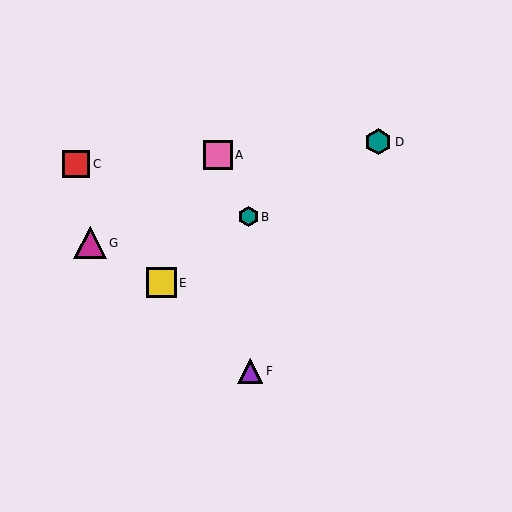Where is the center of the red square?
The center of the red square is at (76, 164).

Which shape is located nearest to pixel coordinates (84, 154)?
The red square (labeled C) at (76, 164) is nearest to that location.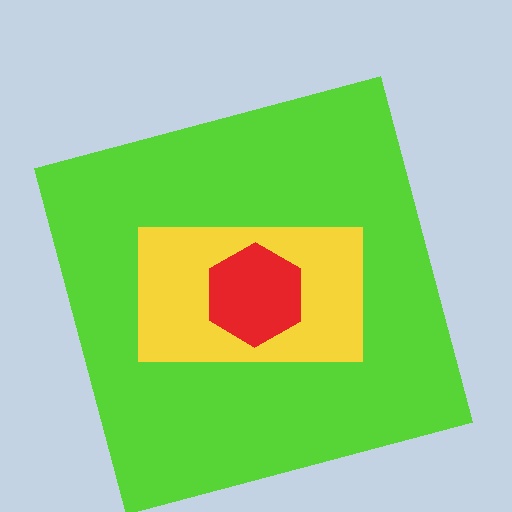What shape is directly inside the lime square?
The yellow rectangle.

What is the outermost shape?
The lime square.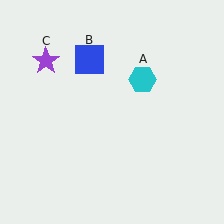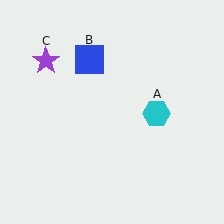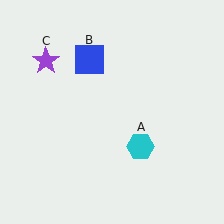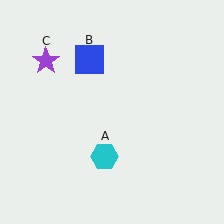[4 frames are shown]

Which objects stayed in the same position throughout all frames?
Blue square (object B) and purple star (object C) remained stationary.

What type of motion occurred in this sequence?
The cyan hexagon (object A) rotated clockwise around the center of the scene.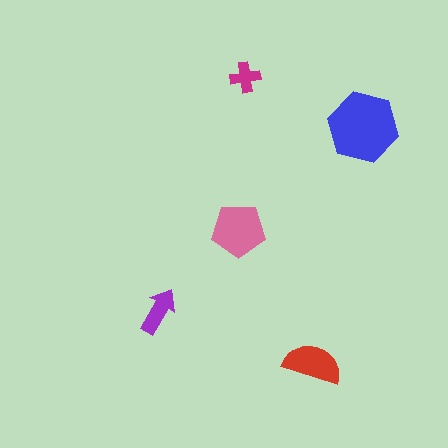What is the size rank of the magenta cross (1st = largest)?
5th.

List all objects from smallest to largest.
The magenta cross, the purple arrow, the red semicircle, the pink pentagon, the blue hexagon.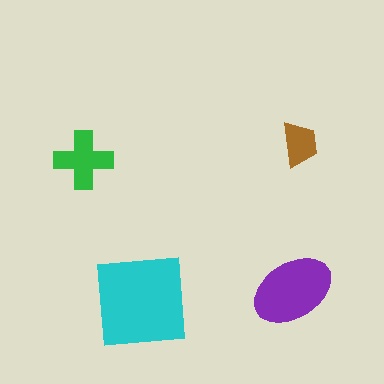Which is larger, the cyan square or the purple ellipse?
The cyan square.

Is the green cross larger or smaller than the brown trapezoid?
Larger.